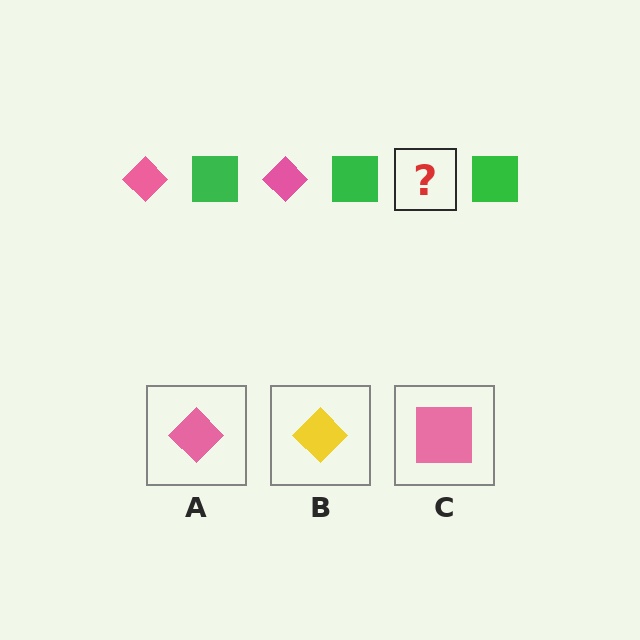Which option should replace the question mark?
Option A.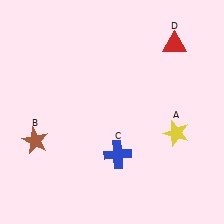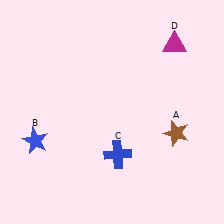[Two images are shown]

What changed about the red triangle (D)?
In Image 1, D is red. In Image 2, it changed to magenta.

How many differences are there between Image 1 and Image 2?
There are 3 differences between the two images.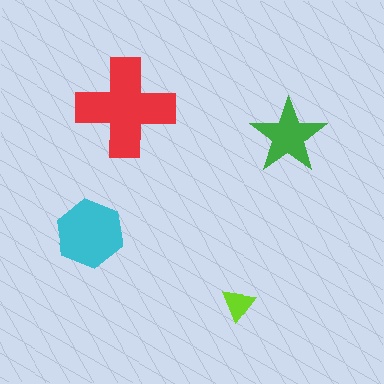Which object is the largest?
The red cross.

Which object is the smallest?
The lime triangle.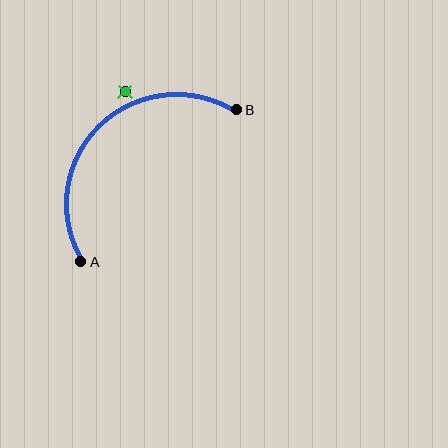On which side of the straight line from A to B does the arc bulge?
The arc bulges above and to the left of the straight line connecting A and B.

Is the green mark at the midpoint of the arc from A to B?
No — the green mark does not lie on the arc at all. It sits slightly outside the curve.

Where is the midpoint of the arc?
The arc midpoint is the point on the curve farthest from the straight line joining A and B. It sits above and to the left of that line.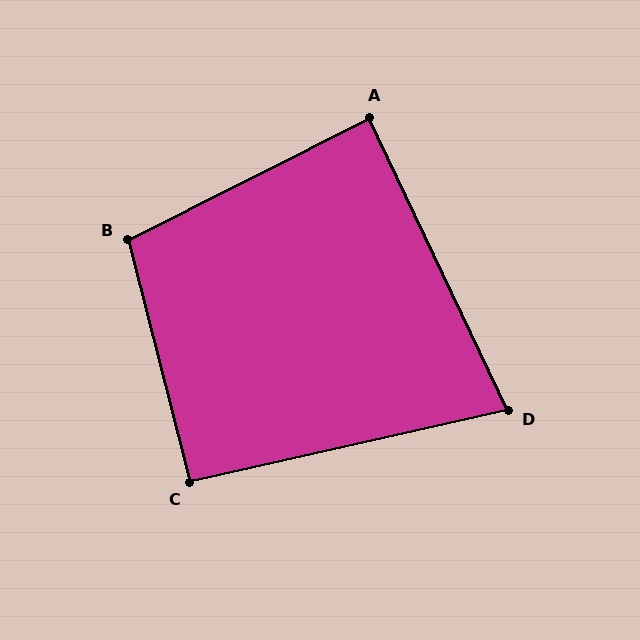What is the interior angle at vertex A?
Approximately 89 degrees (approximately right).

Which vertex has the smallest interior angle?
D, at approximately 77 degrees.